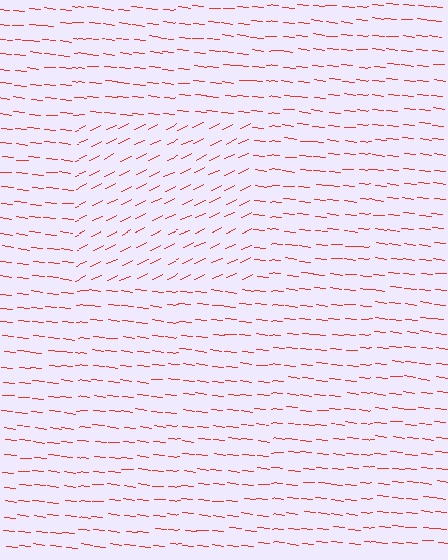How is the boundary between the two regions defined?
The boundary is defined purely by a change in line orientation (approximately 31 degrees difference). All lines are the same color and thickness.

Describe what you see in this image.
The image is filled with small red line segments. A rectangle region in the image has lines oriented differently from the surrounding lines, creating a visible texture boundary.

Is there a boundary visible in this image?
Yes, there is a texture boundary formed by a change in line orientation.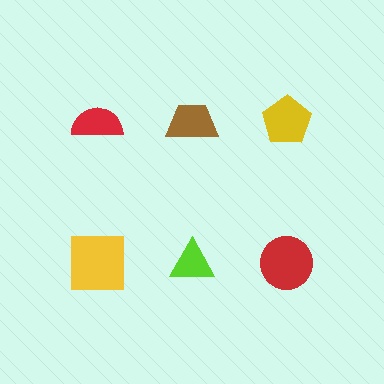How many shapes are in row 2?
3 shapes.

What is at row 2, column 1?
A yellow square.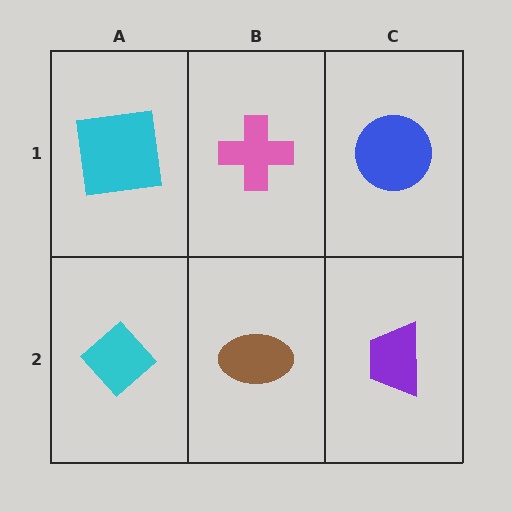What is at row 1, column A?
A cyan square.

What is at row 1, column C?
A blue circle.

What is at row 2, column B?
A brown ellipse.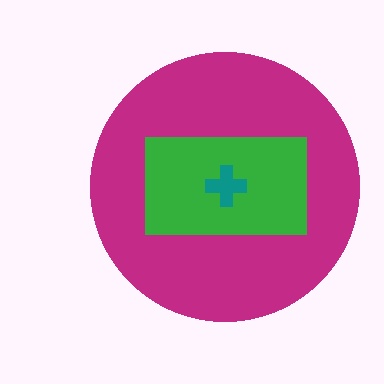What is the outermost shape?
The magenta circle.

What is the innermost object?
The teal cross.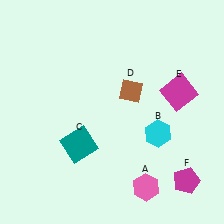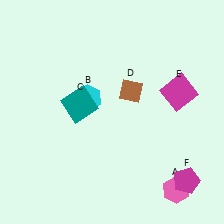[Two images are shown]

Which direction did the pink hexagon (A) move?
The pink hexagon (A) moved right.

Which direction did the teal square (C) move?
The teal square (C) moved up.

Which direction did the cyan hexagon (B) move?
The cyan hexagon (B) moved left.